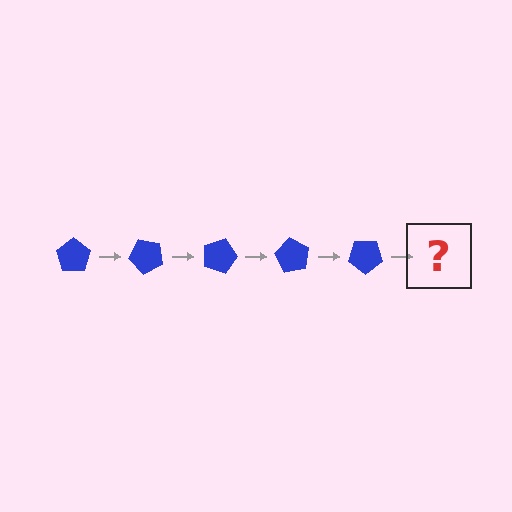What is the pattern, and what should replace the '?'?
The pattern is that the pentagon rotates 45 degrees each step. The '?' should be a blue pentagon rotated 225 degrees.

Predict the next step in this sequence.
The next step is a blue pentagon rotated 225 degrees.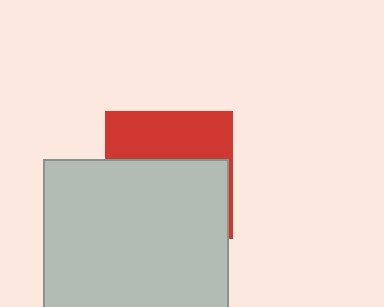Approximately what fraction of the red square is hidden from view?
Roughly 61% of the red square is hidden behind the light gray rectangle.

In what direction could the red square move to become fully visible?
The red square could move up. That would shift it out from behind the light gray rectangle entirely.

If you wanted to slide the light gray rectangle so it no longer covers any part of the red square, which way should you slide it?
Slide it down — that is the most direct way to separate the two shapes.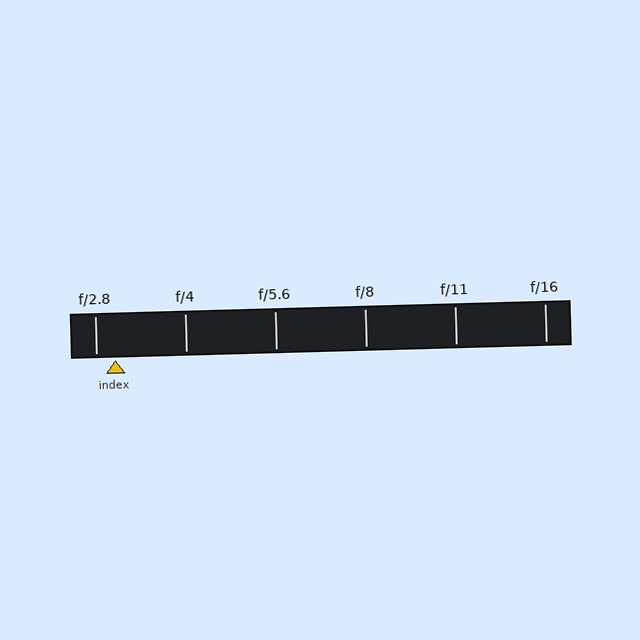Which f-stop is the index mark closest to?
The index mark is closest to f/2.8.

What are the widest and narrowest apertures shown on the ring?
The widest aperture shown is f/2.8 and the narrowest is f/16.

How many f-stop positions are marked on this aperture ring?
There are 6 f-stop positions marked.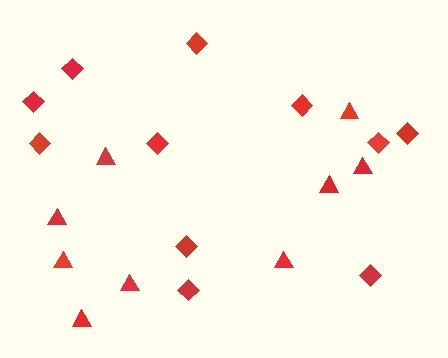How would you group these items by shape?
There are 2 groups: one group of triangles (9) and one group of diamonds (11).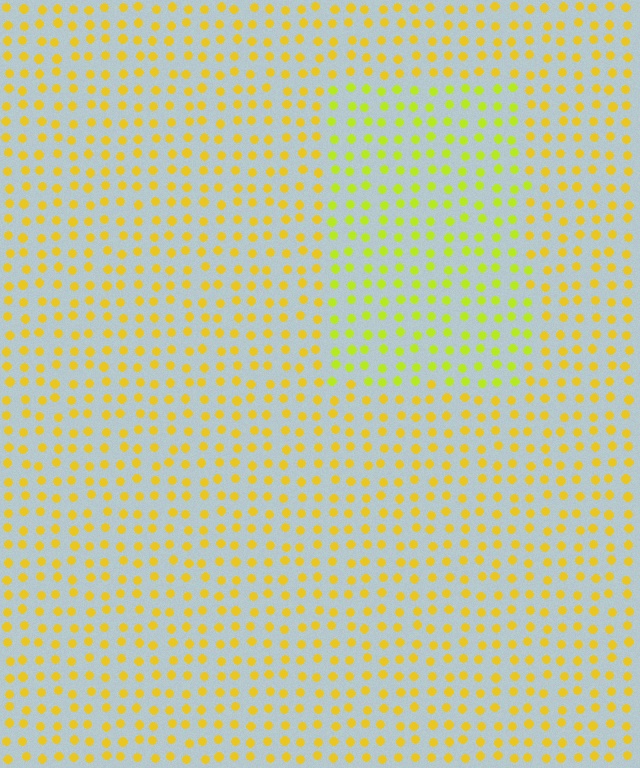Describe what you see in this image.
The image is filled with small yellow elements in a uniform arrangement. A rectangle-shaped region is visible where the elements are tinted to a slightly different hue, forming a subtle color boundary.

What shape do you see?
I see a rectangle.